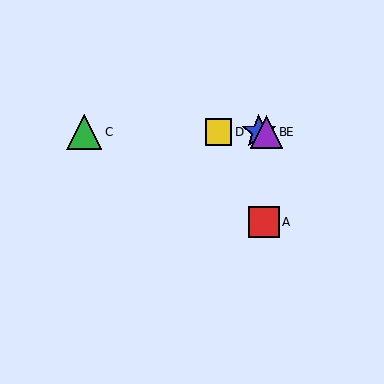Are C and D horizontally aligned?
Yes, both are at y≈132.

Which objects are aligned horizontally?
Objects B, C, D, E are aligned horizontally.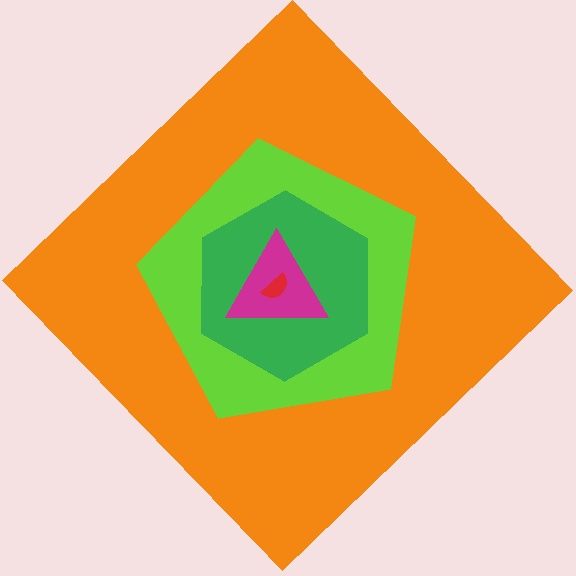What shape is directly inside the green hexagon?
The magenta triangle.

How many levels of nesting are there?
5.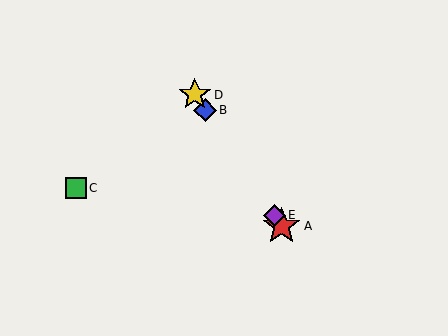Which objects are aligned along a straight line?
Objects A, B, D, E are aligned along a straight line.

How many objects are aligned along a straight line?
4 objects (A, B, D, E) are aligned along a straight line.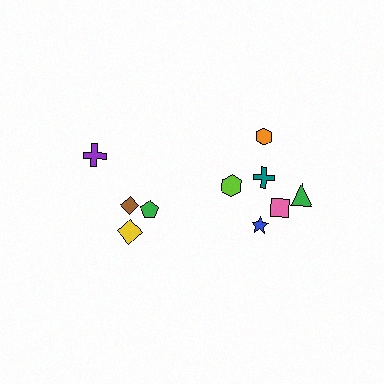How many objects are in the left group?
There are 4 objects.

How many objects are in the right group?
There are 6 objects.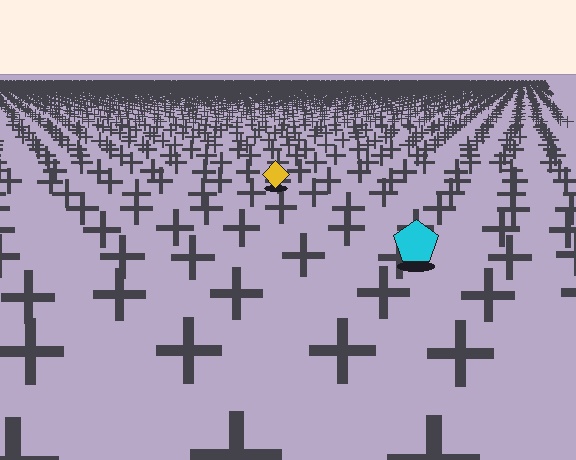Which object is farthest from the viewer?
The yellow diamond is farthest from the viewer. It appears smaller and the ground texture around it is denser.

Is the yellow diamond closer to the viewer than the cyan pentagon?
No. The cyan pentagon is closer — you can tell from the texture gradient: the ground texture is coarser near it.